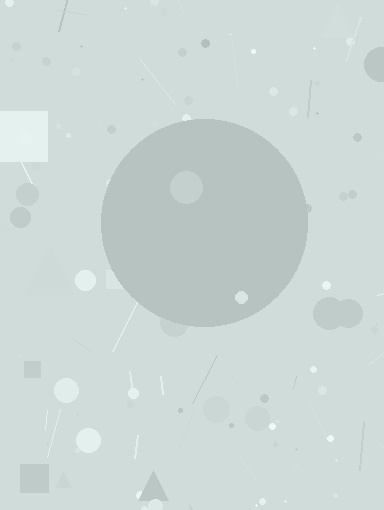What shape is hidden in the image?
A circle is hidden in the image.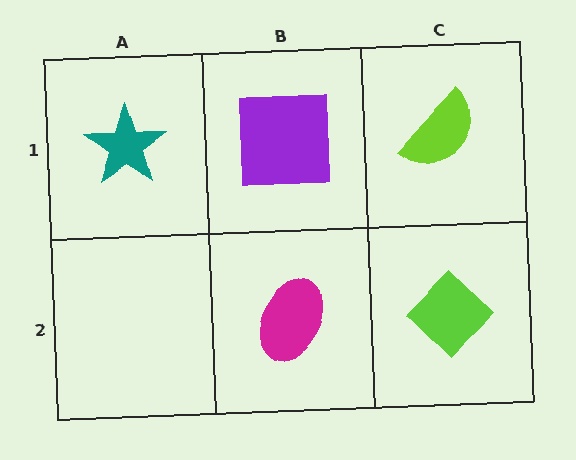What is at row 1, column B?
A purple square.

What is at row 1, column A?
A teal star.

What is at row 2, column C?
A lime diamond.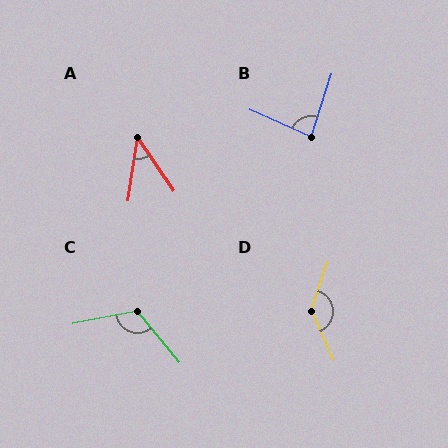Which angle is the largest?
D, at approximately 138 degrees.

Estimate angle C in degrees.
Approximately 118 degrees.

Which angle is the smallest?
A, at approximately 43 degrees.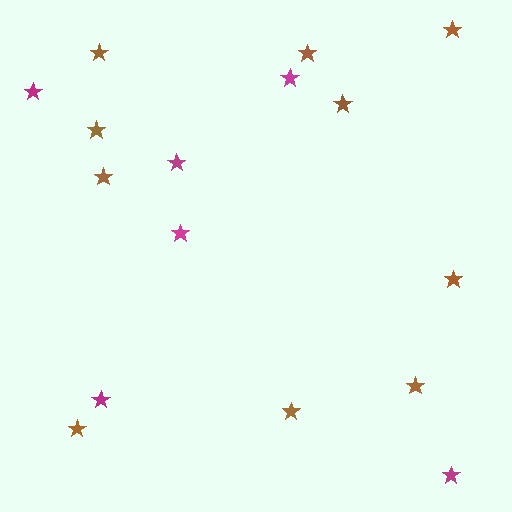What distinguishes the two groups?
There are 2 groups: one group of brown stars (10) and one group of magenta stars (6).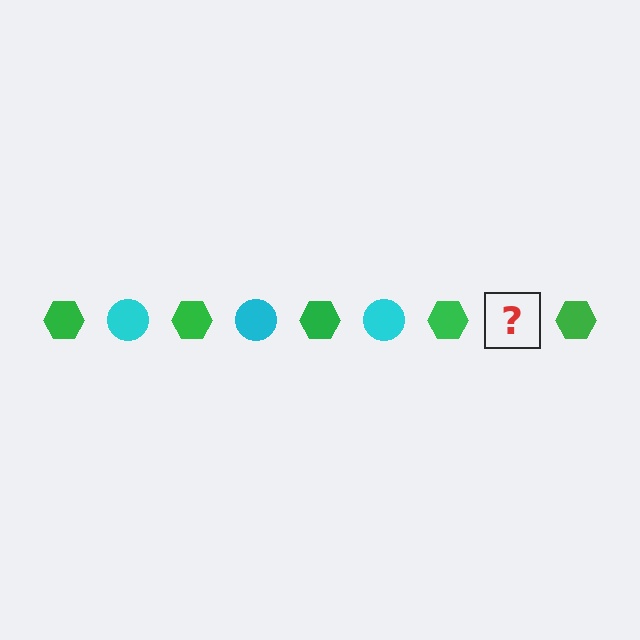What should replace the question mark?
The question mark should be replaced with a cyan circle.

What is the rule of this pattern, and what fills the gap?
The rule is that the pattern alternates between green hexagon and cyan circle. The gap should be filled with a cyan circle.